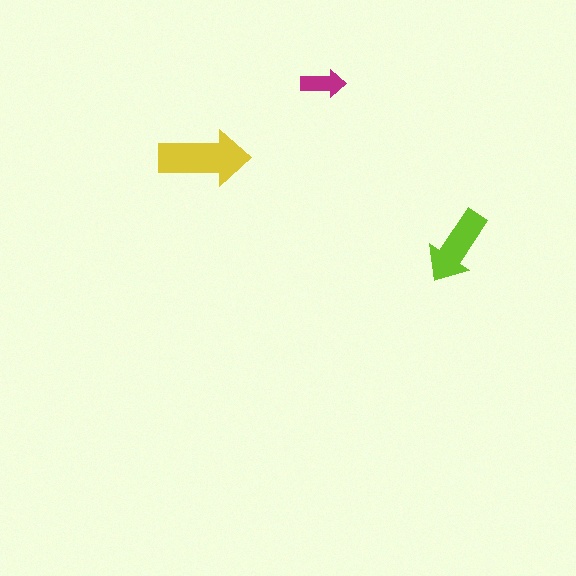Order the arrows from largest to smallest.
the yellow one, the lime one, the magenta one.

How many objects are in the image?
There are 3 objects in the image.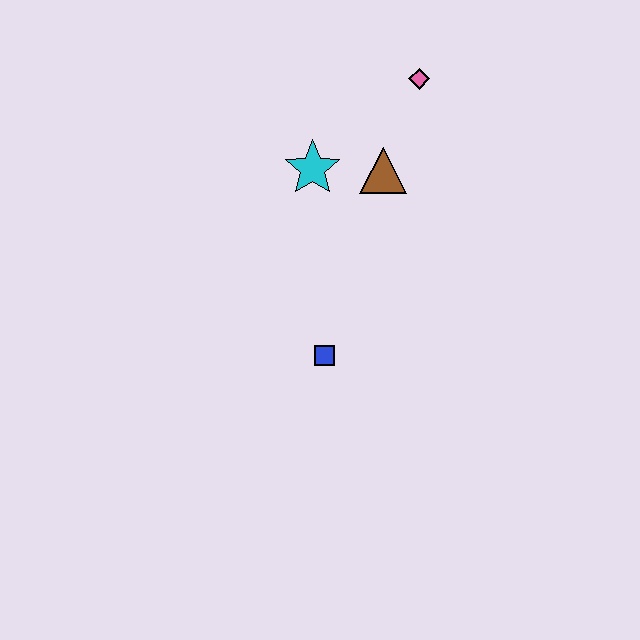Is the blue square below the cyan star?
Yes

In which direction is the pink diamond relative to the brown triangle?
The pink diamond is above the brown triangle.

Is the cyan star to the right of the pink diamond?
No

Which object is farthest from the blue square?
The pink diamond is farthest from the blue square.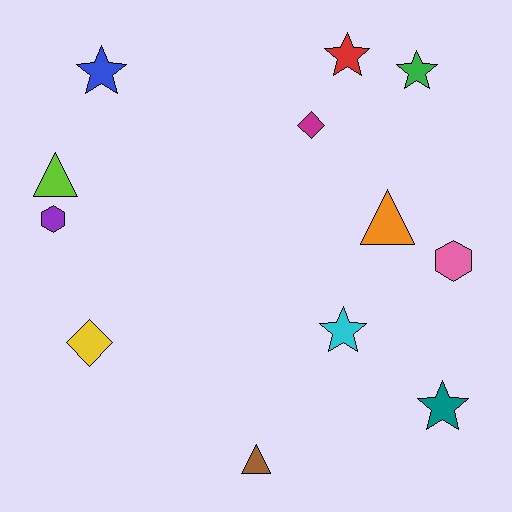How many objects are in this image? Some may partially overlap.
There are 12 objects.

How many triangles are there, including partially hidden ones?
There are 3 triangles.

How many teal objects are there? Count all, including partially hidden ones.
There is 1 teal object.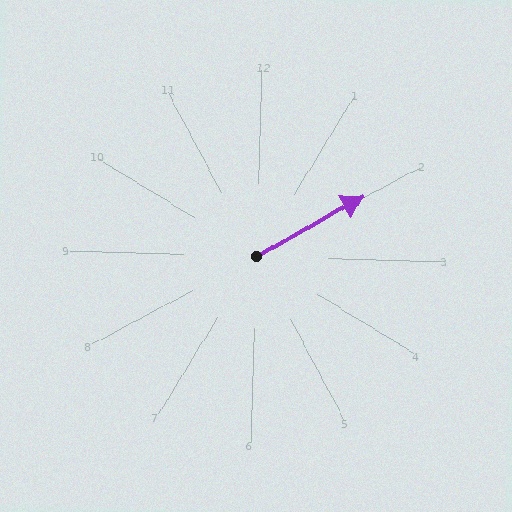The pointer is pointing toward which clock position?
Roughly 2 o'clock.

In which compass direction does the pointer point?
Northeast.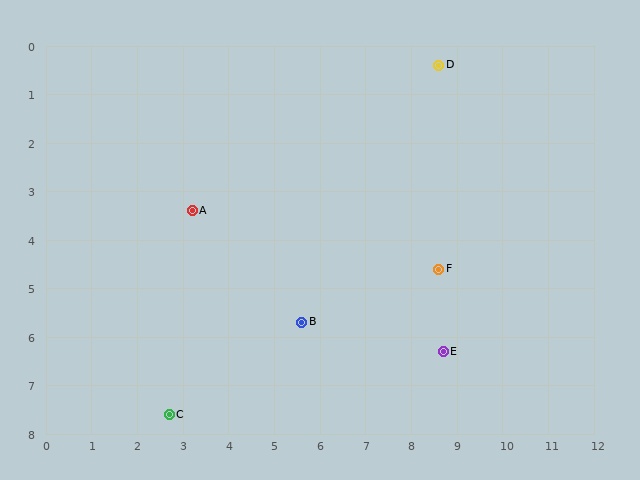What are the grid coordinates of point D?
Point D is at approximately (8.6, 0.4).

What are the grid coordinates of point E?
Point E is at approximately (8.7, 6.3).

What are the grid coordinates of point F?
Point F is at approximately (8.6, 4.6).